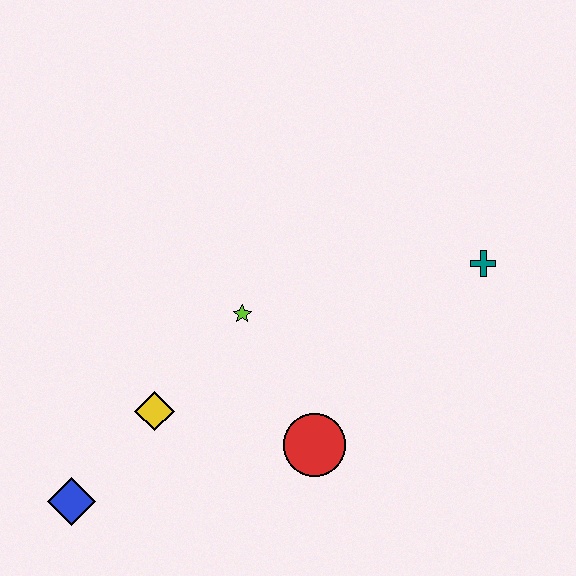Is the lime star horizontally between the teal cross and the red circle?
No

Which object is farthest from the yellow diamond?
The teal cross is farthest from the yellow diamond.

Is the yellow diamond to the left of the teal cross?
Yes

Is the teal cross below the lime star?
No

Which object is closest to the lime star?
The yellow diamond is closest to the lime star.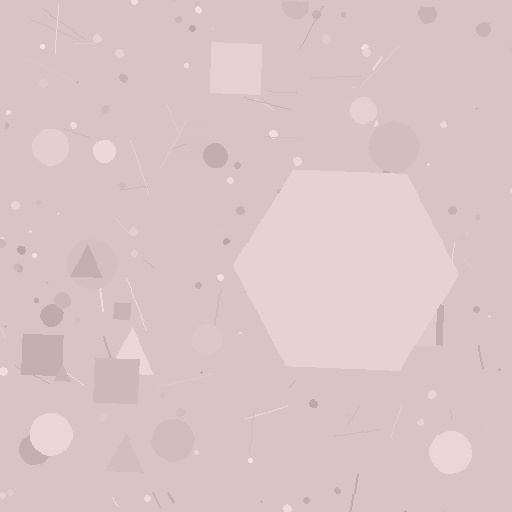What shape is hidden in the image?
A hexagon is hidden in the image.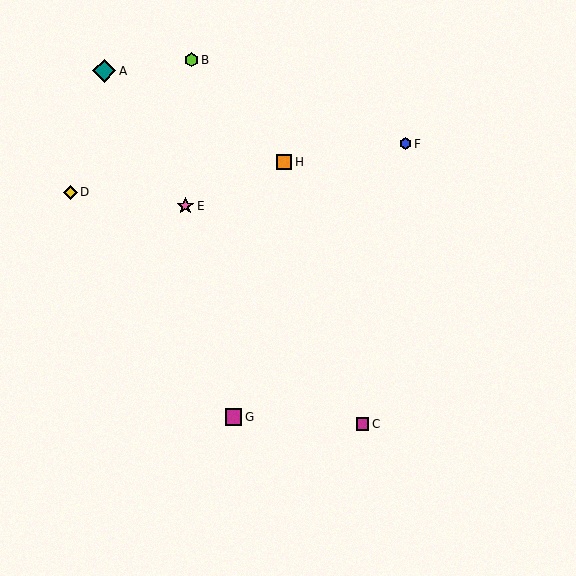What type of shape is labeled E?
Shape E is a pink star.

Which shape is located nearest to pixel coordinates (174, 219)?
The pink star (labeled E) at (185, 206) is nearest to that location.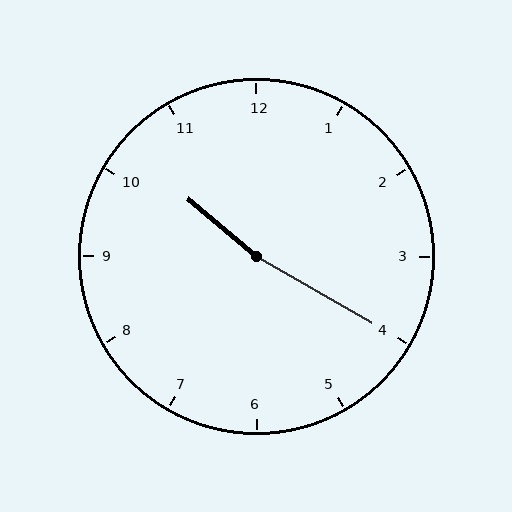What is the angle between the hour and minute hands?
Approximately 170 degrees.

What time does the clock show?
10:20.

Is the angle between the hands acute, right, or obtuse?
It is obtuse.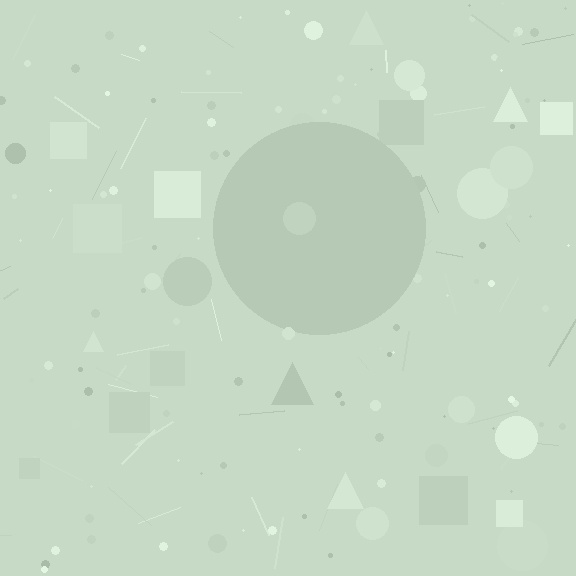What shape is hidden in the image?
A circle is hidden in the image.